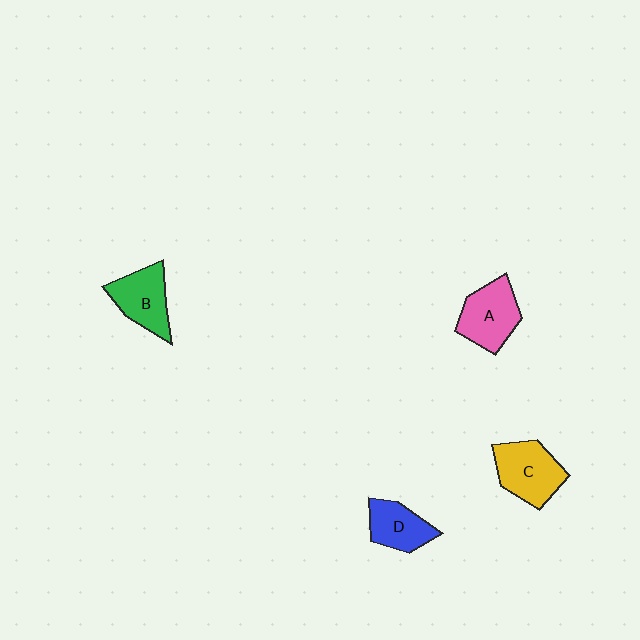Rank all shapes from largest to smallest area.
From largest to smallest: C (yellow), A (pink), B (green), D (blue).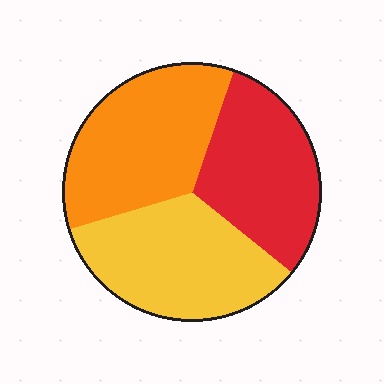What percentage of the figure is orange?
Orange covers about 35% of the figure.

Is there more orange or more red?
Orange.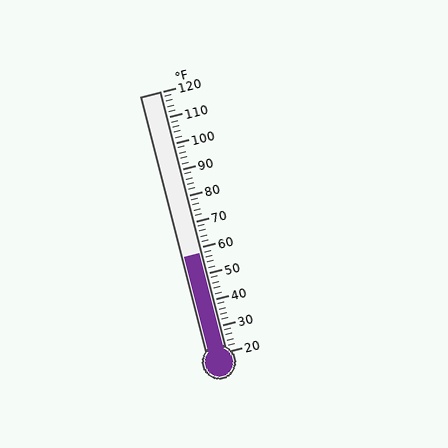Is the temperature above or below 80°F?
The temperature is below 80°F.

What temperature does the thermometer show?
The thermometer shows approximately 58°F.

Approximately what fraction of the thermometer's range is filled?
The thermometer is filled to approximately 40% of its range.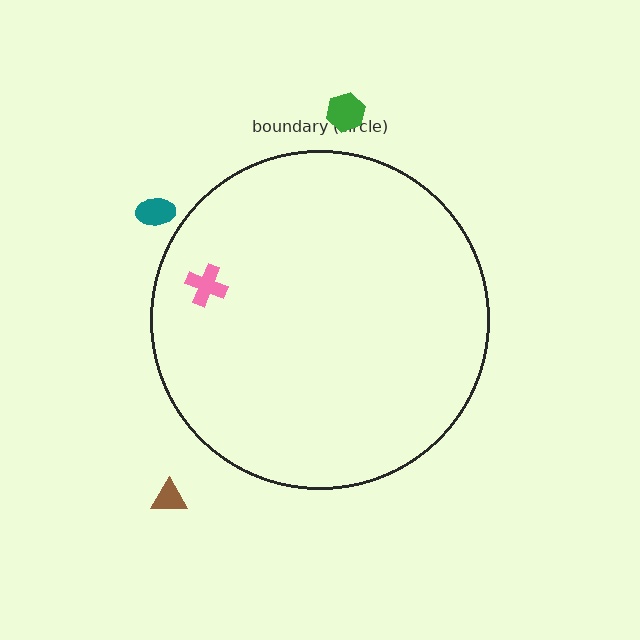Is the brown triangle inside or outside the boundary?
Outside.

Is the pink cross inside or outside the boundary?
Inside.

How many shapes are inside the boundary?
1 inside, 3 outside.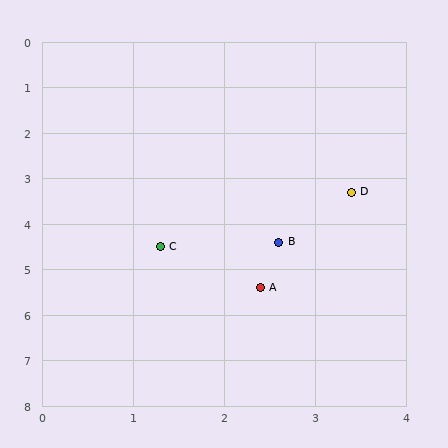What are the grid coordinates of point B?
Point B is at approximately (2.6, 4.4).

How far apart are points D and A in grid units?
Points D and A are about 2.3 grid units apart.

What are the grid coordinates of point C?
Point C is at approximately (1.3, 4.5).